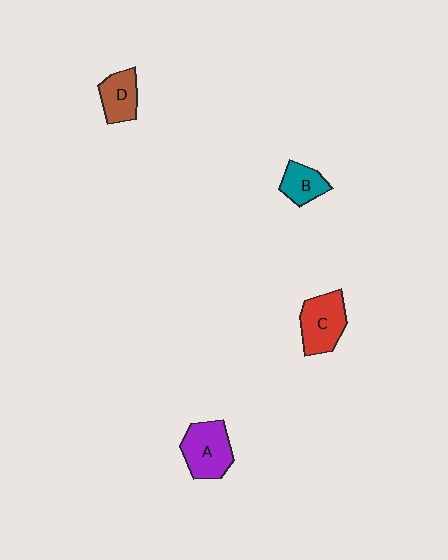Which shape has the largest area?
Shape A (purple).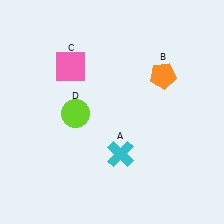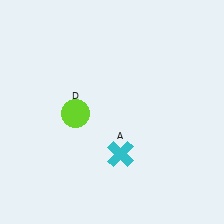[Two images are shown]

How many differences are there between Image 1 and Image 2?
There are 2 differences between the two images.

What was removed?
The pink square (C), the orange pentagon (B) were removed in Image 2.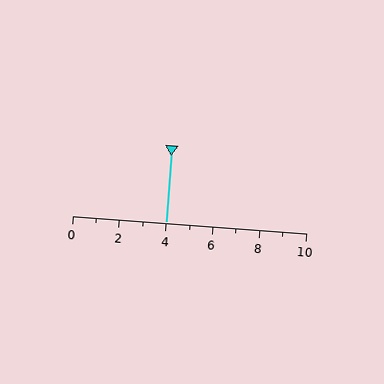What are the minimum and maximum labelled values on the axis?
The axis runs from 0 to 10.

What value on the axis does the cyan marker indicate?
The marker indicates approximately 4.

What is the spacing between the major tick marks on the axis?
The major ticks are spaced 2 apart.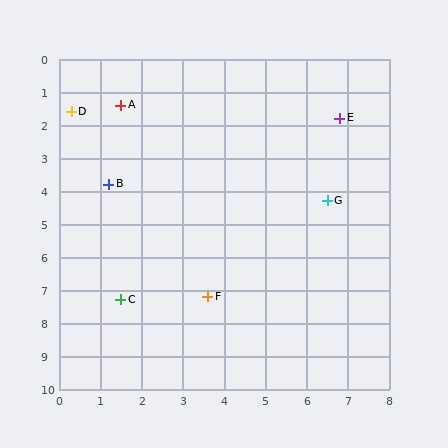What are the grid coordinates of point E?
Point E is at approximately (6.8, 1.8).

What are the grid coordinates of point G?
Point G is at approximately (6.5, 4.3).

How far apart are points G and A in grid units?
Points G and A are about 5.8 grid units apart.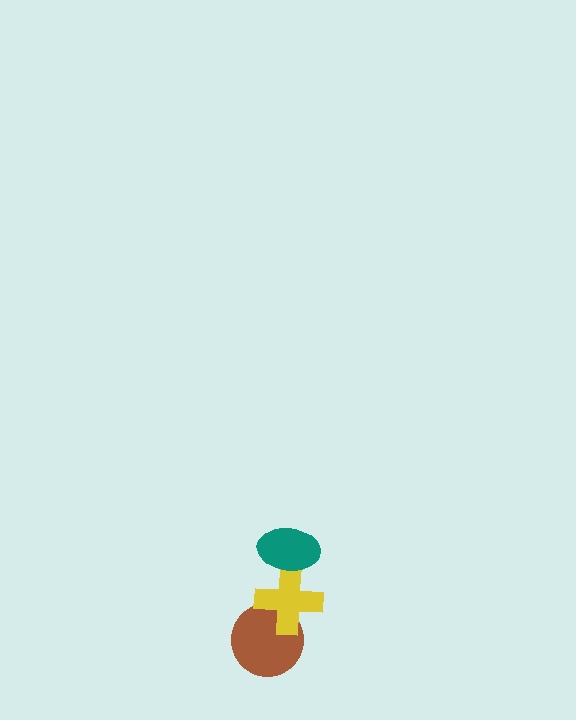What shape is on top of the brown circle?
The yellow cross is on top of the brown circle.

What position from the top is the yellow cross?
The yellow cross is 2nd from the top.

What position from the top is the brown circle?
The brown circle is 3rd from the top.